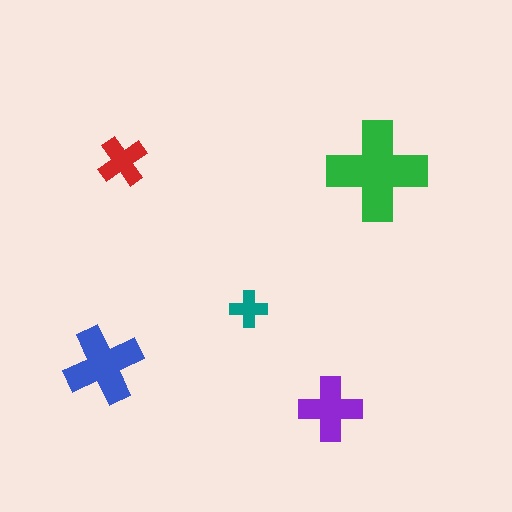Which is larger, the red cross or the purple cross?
The purple one.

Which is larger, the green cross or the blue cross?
The green one.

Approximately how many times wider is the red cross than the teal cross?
About 1.5 times wider.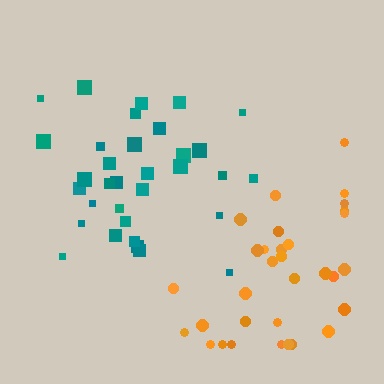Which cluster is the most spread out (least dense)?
Teal.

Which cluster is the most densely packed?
Orange.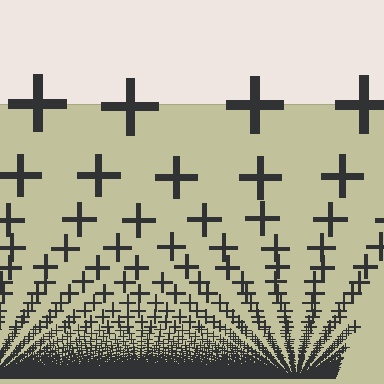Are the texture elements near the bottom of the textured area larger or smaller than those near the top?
Smaller. The gradient is inverted — elements near the bottom are smaller and denser.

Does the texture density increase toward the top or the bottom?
Density increases toward the bottom.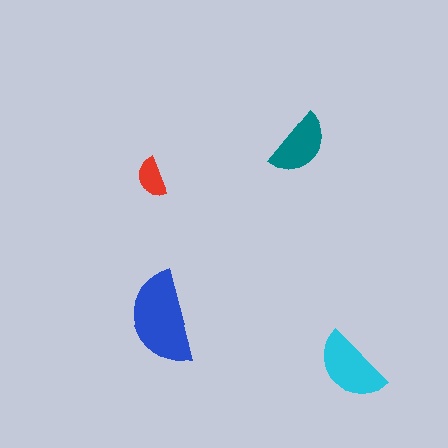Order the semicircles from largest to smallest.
the blue one, the cyan one, the teal one, the red one.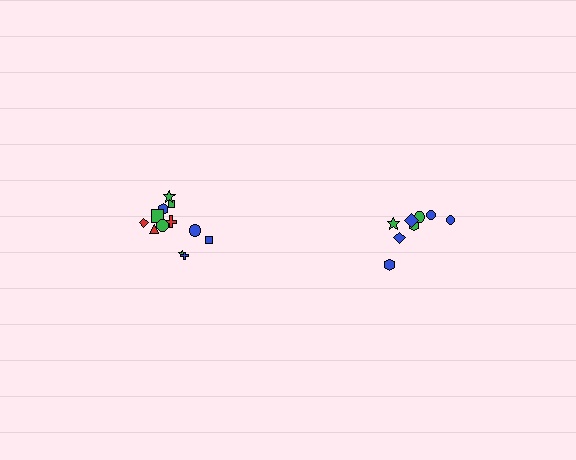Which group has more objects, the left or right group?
The left group.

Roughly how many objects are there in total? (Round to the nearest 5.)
Roughly 20 objects in total.